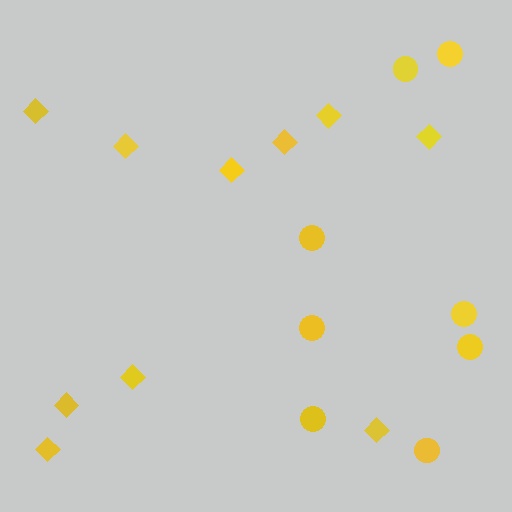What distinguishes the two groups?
There are 2 groups: one group of diamonds (10) and one group of circles (8).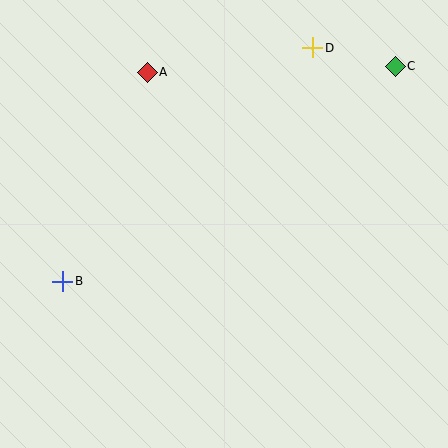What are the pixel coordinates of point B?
Point B is at (63, 281).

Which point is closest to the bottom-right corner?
Point C is closest to the bottom-right corner.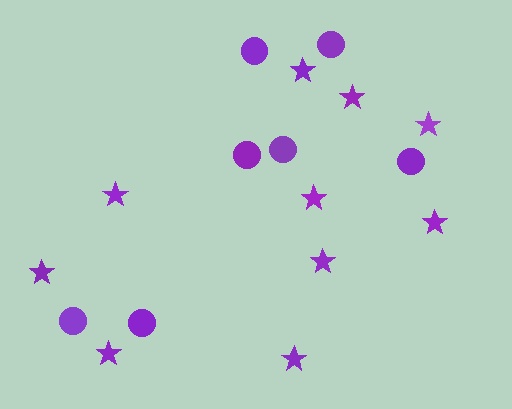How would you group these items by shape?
There are 2 groups: one group of circles (7) and one group of stars (10).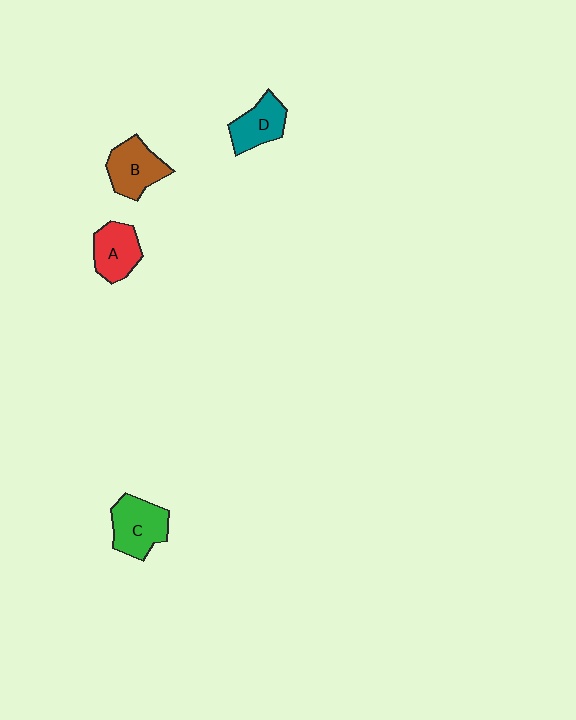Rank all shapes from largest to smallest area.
From largest to smallest: C (green), B (brown), A (red), D (teal).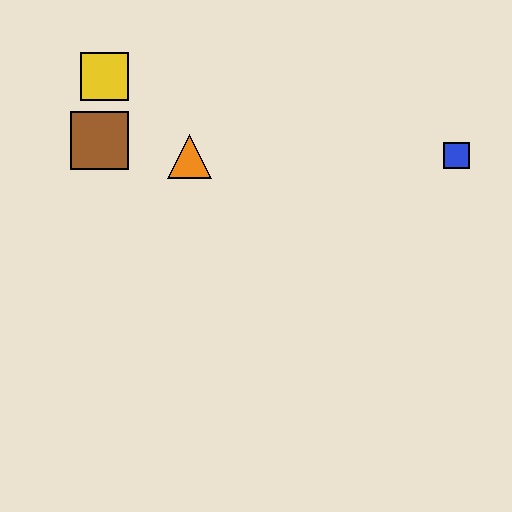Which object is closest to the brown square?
The yellow square is closest to the brown square.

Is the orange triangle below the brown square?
Yes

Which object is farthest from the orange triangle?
The blue square is farthest from the orange triangle.